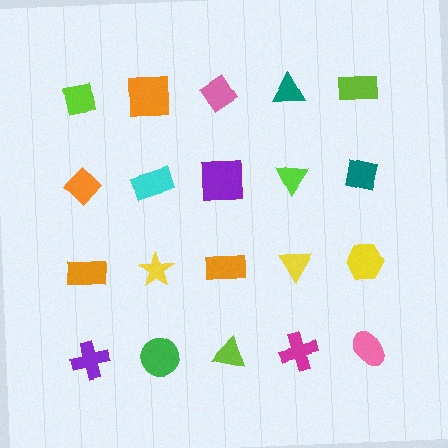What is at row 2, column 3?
A purple square.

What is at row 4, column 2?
A green circle.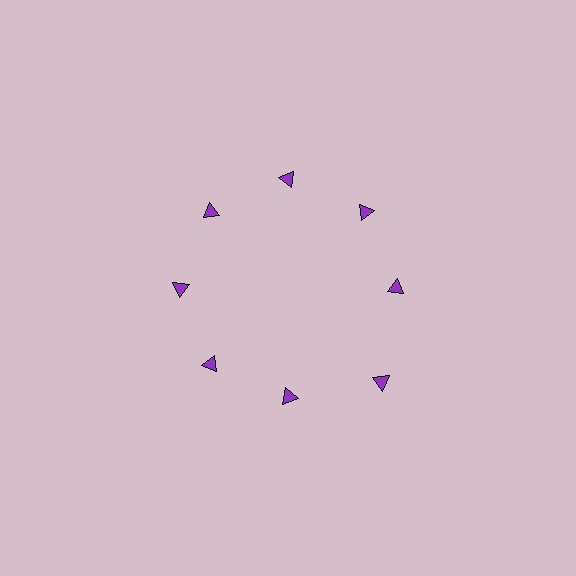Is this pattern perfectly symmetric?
No. The 8 purple triangles are arranged in a ring, but one element near the 4 o'clock position is pushed outward from the center, breaking the 8-fold rotational symmetry.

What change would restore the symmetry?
The symmetry would be restored by moving it inward, back onto the ring so that all 8 triangles sit at equal angles and equal distance from the center.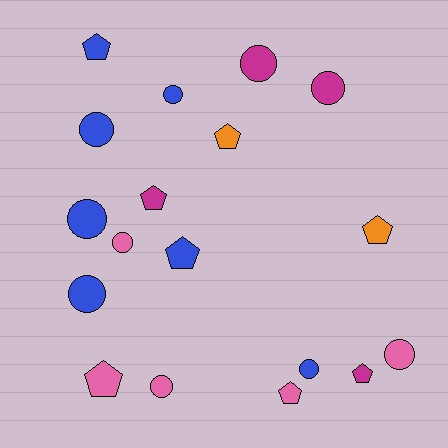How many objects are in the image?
There are 18 objects.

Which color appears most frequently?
Blue, with 7 objects.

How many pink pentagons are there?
There are 2 pink pentagons.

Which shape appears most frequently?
Circle, with 10 objects.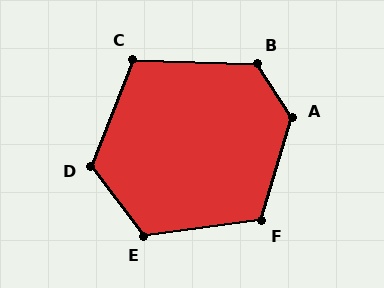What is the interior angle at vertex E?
Approximately 120 degrees (obtuse).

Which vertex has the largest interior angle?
A, at approximately 131 degrees.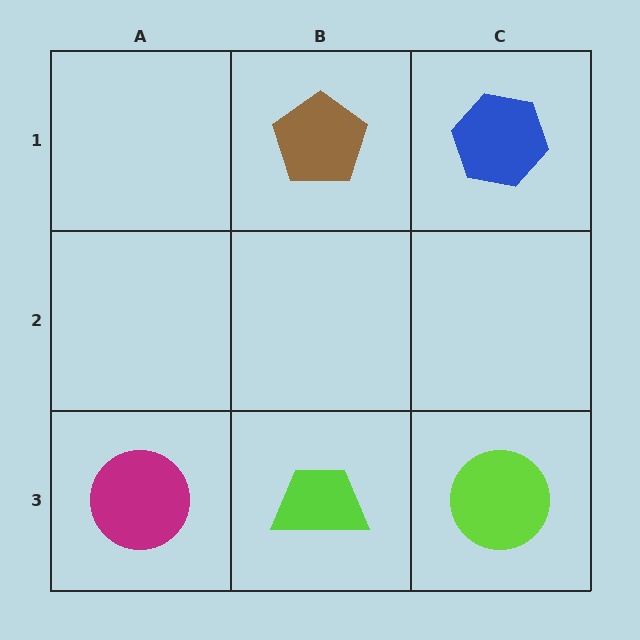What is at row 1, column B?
A brown pentagon.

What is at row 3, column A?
A magenta circle.